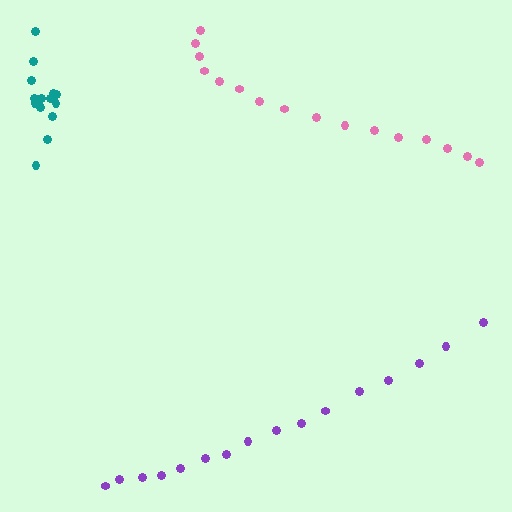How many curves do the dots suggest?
There are 3 distinct paths.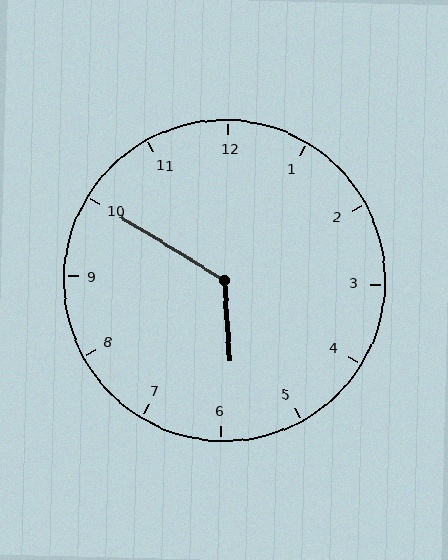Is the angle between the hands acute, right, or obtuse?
It is obtuse.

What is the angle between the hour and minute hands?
Approximately 125 degrees.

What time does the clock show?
5:50.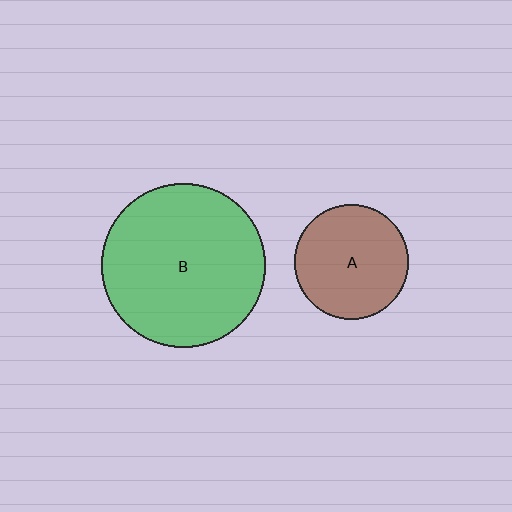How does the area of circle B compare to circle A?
Approximately 2.0 times.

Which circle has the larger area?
Circle B (green).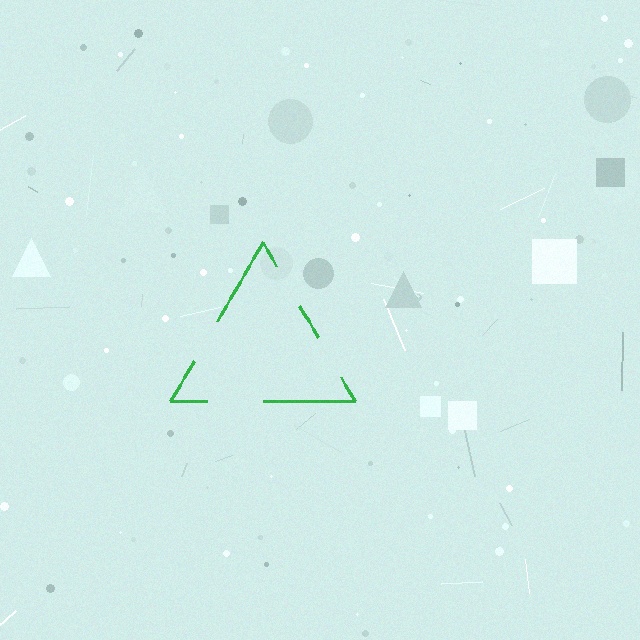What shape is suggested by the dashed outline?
The dashed outline suggests a triangle.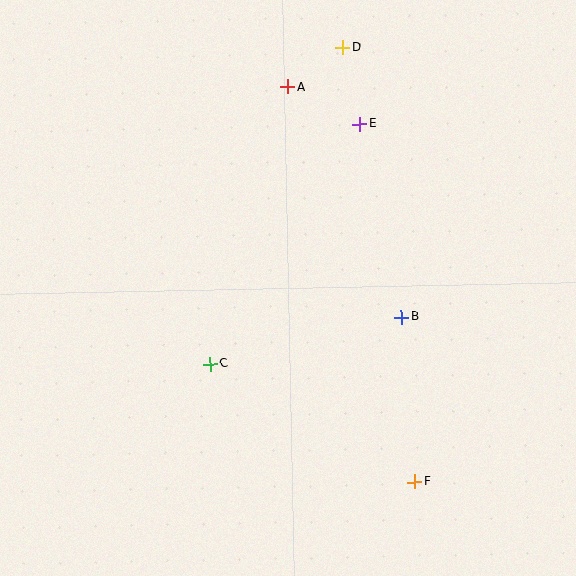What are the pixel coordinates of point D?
Point D is at (343, 47).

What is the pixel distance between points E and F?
The distance between E and F is 362 pixels.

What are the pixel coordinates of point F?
Point F is at (414, 482).